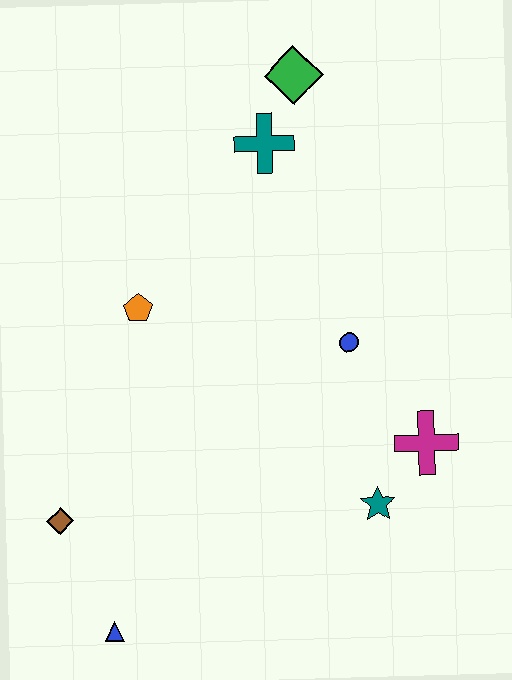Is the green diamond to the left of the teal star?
Yes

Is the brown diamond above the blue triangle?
Yes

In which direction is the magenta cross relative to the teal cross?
The magenta cross is below the teal cross.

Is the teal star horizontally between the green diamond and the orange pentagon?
No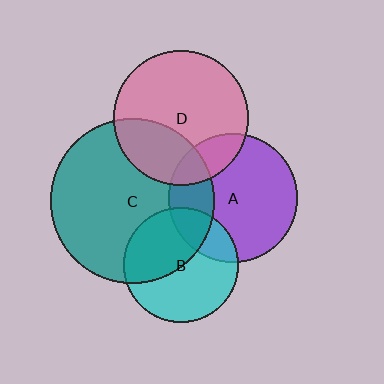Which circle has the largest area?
Circle C (teal).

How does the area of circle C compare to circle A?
Approximately 1.6 times.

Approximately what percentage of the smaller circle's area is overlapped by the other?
Approximately 30%.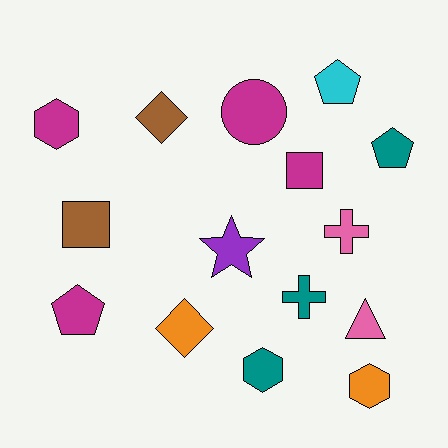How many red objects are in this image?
There are no red objects.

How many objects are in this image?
There are 15 objects.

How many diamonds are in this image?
There are 2 diamonds.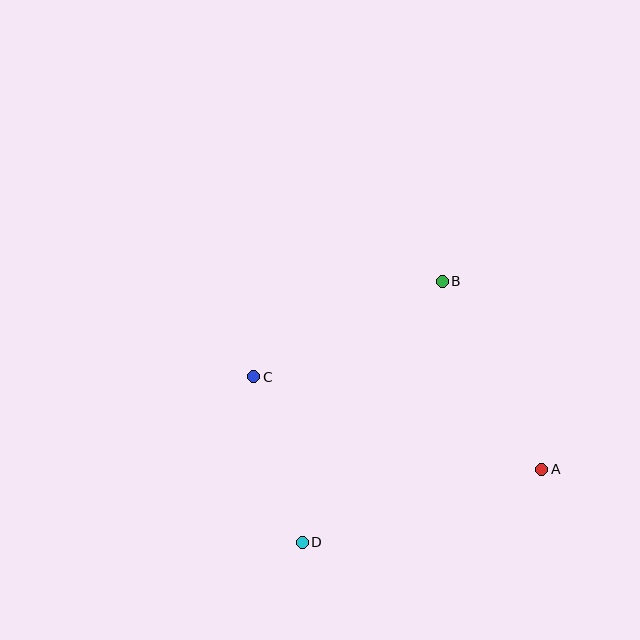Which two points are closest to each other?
Points C and D are closest to each other.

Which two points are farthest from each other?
Points A and C are farthest from each other.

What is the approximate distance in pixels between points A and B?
The distance between A and B is approximately 213 pixels.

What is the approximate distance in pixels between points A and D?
The distance between A and D is approximately 250 pixels.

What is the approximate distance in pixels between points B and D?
The distance between B and D is approximately 296 pixels.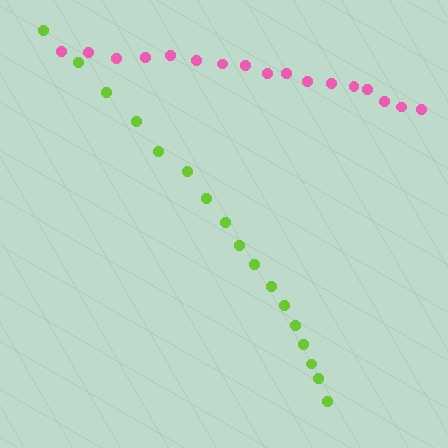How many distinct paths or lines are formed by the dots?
There are 2 distinct paths.